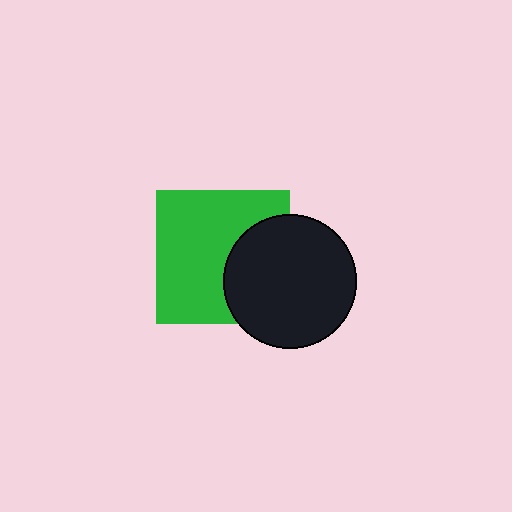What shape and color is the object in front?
The object in front is a black circle.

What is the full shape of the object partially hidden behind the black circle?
The partially hidden object is a green square.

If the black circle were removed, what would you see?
You would see the complete green square.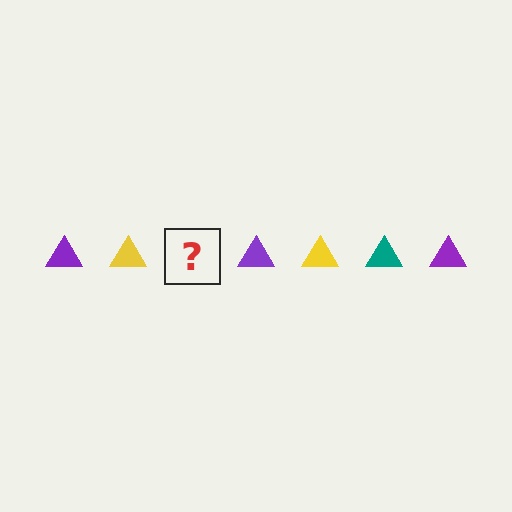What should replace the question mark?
The question mark should be replaced with a teal triangle.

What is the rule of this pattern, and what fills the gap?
The rule is that the pattern cycles through purple, yellow, teal triangles. The gap should be filled with a teal triangle.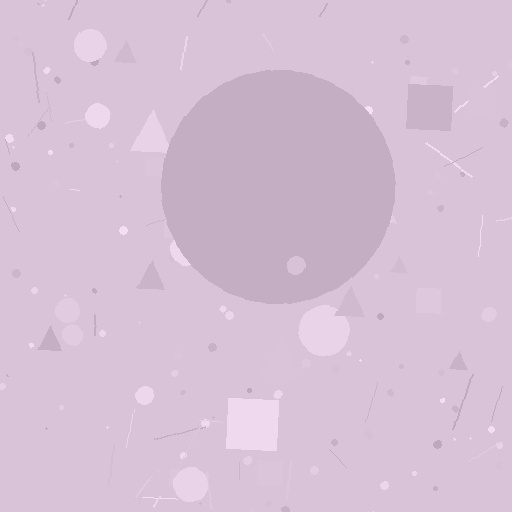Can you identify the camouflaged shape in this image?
The camouflaged shape is a circle.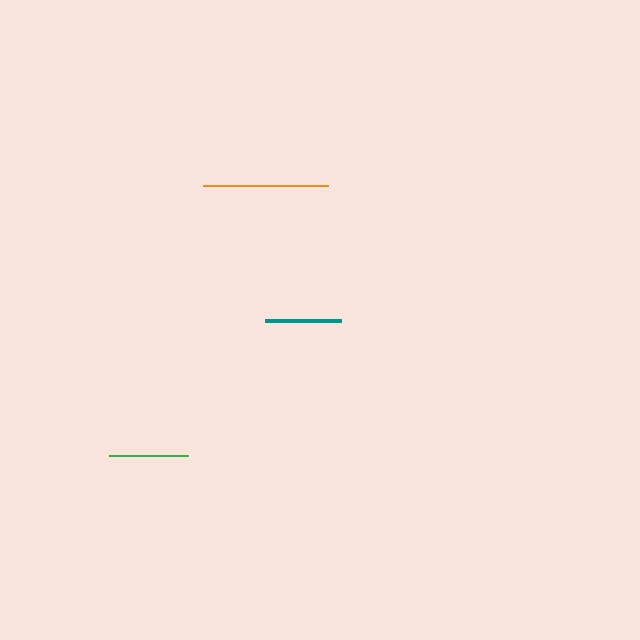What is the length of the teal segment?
The teal segment is approximately 75 pixels long.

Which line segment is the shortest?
The teal line is the shortest at approximately 75 pixels.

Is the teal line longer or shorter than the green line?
The green line is longer than the teal line.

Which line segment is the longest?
The orange line is the longest at approximately 125 pixels.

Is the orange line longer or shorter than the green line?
The orange line is longer than the green line.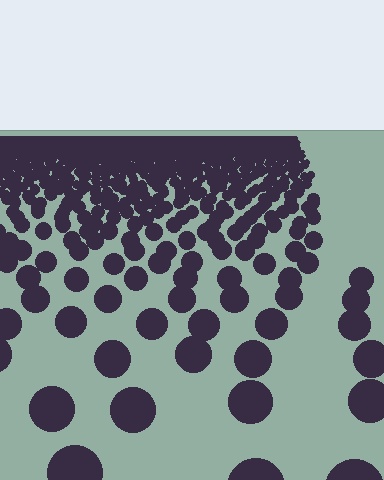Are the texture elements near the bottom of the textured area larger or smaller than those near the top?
Larger. Near the bottom, elements are closer to the viewer and appear at a bigger on-screen size.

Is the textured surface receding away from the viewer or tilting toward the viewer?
The surface is receding away from the viewer. Texture elements get smaller and denser toward the top.